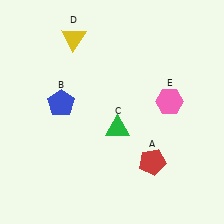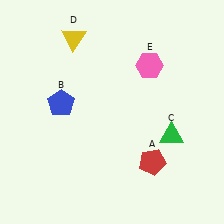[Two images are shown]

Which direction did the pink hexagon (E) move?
The pink hexagon (E) moved up.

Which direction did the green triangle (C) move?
The green triangle (C) moved right.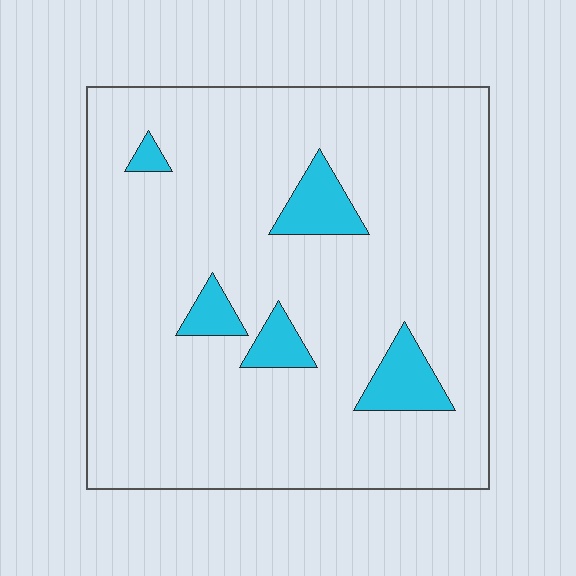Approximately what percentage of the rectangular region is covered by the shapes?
Approximately 10%.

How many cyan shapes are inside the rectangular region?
5.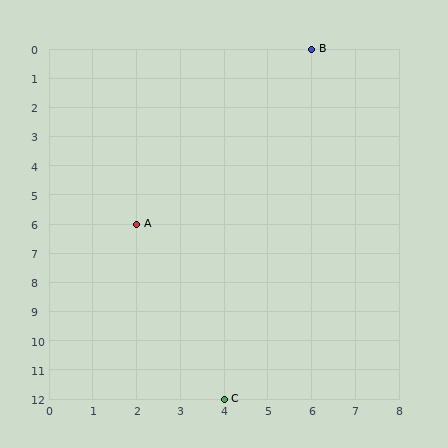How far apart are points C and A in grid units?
Points C and A are 2 columns and 6 rows apart (about 6.3 grid units diagonally).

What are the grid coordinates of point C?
Point C is at grid coordinates (4, 12).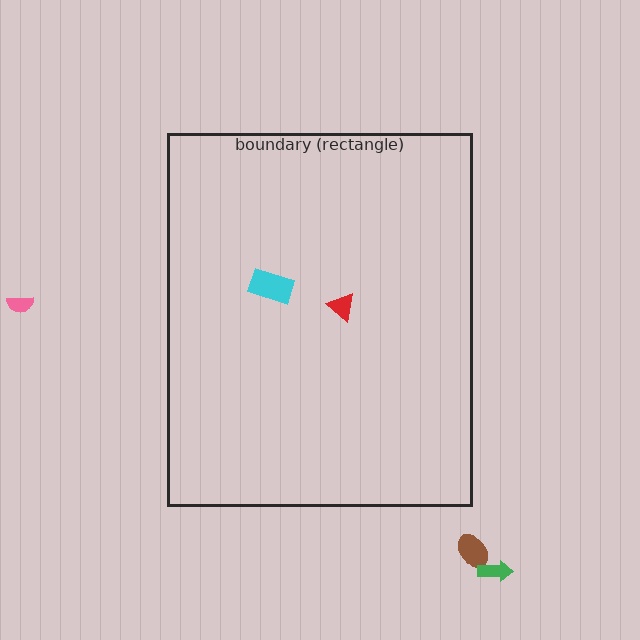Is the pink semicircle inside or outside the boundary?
Outside.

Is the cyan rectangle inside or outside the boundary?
Inside.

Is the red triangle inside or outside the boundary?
Inside.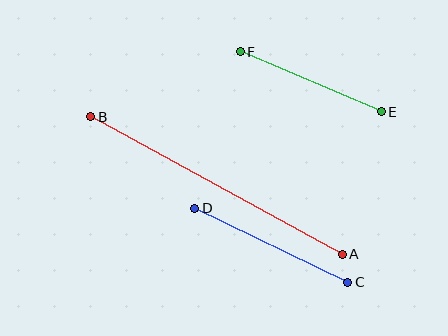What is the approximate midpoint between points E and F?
The midpoint is at approximately (311, 82) pixels.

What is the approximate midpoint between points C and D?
The midpoint is at approximately (271, 245) pixels.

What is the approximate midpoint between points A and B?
The midpoint is at approximately (216, 185) pixels.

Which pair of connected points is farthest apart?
Points A and B are farthest apart.